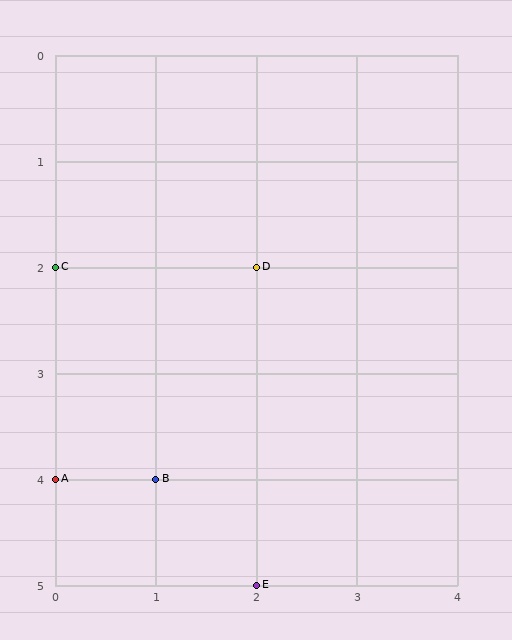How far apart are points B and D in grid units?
Points B and D are 1 column and 2 rows apart (about 2.2 grid units diagonally).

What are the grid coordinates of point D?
Point D is at grid coordinates (2, 2).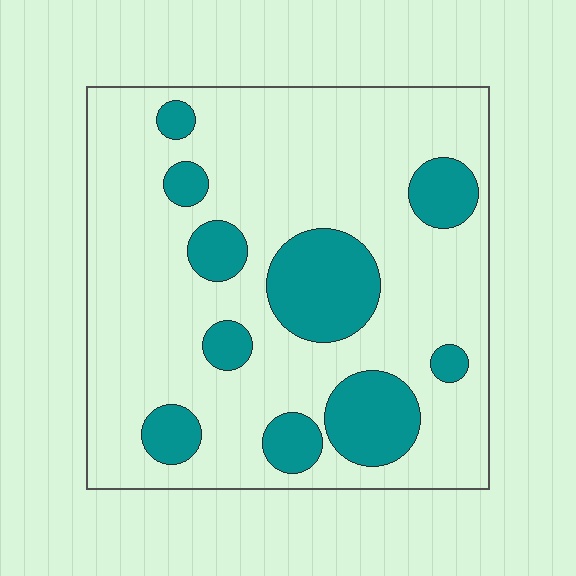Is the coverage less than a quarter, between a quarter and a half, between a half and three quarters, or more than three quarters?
Less than a quarter.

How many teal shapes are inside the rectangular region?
10.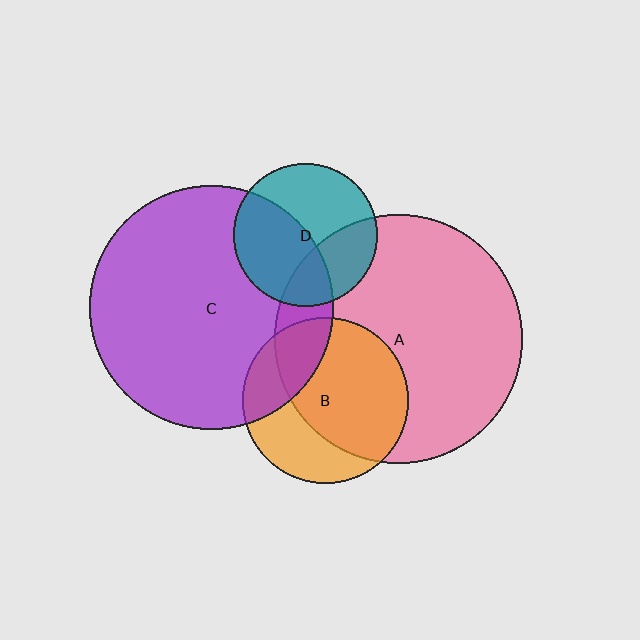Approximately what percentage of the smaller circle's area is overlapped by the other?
Approximately 65%.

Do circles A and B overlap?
Yes.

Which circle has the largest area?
Circle A (pink).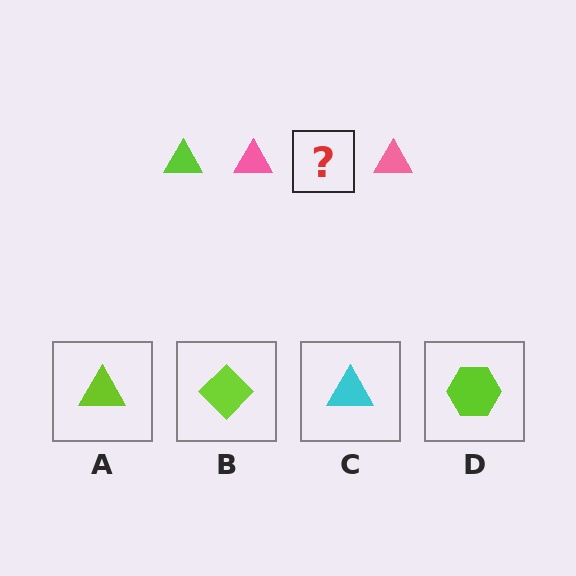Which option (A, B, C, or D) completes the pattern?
A.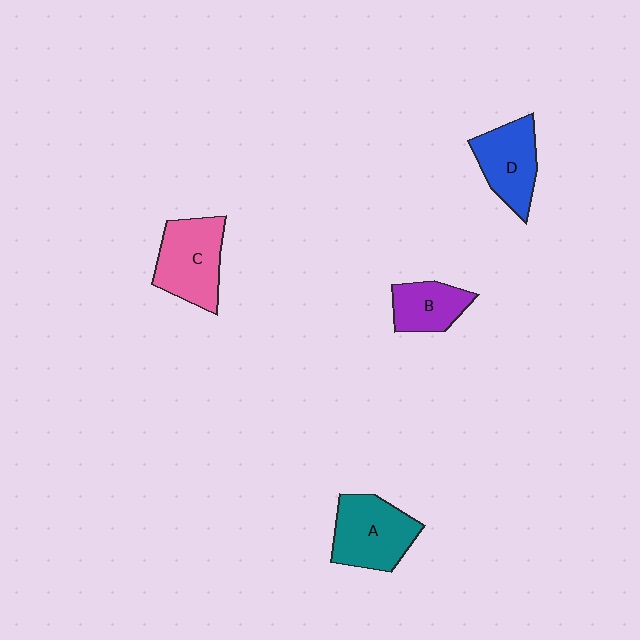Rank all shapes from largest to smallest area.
From largest to smallest: A (teal), C (pink), D (blue), B (purple).